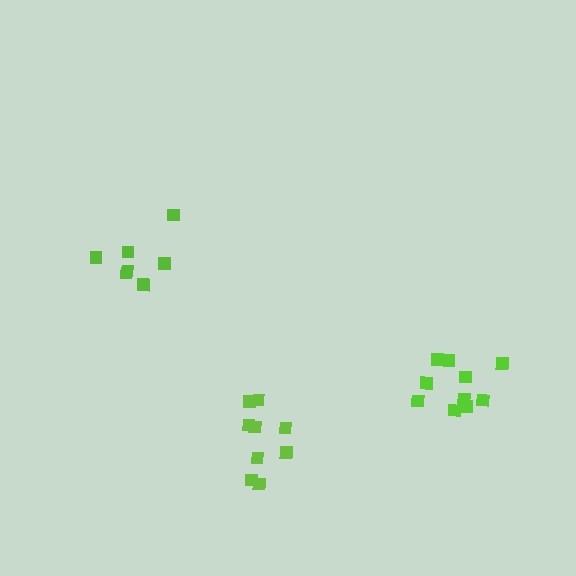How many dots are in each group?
Group 1: 7 dots, Group 2: 11 dots, Group 3: 9 dots (27 total).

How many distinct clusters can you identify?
There are 3 distinct clusters.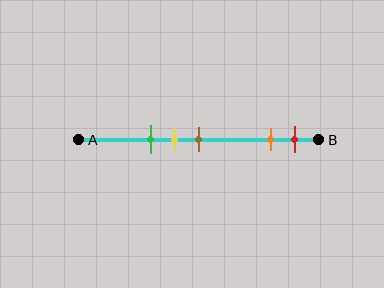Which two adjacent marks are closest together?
The yellow and brown marks are the closest adjacent pair.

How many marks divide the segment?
There are 5 marks dividing the segment.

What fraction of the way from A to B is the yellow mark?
The yellow mark is approximately 40% (0.4) of the way from A to B.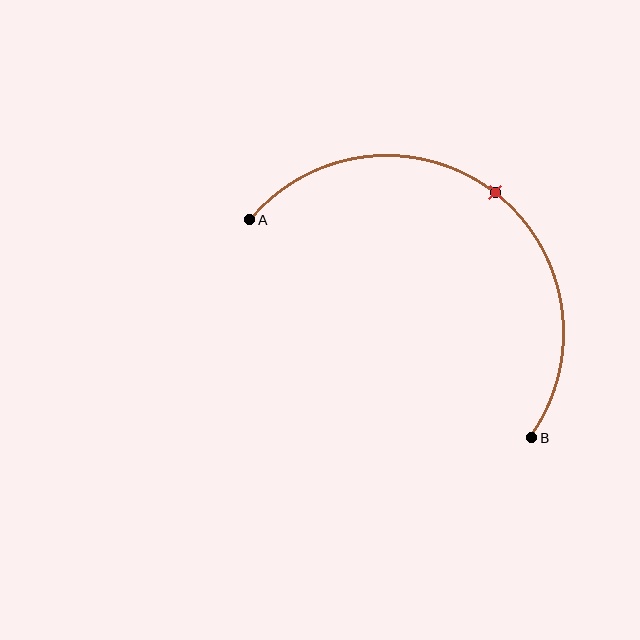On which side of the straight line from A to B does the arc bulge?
The arc bulges above and to the right of the straight line connecting A and B.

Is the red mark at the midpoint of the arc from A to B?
Yes. The red mark lies on the arc at equal arc-length from both A and B — it is the arc midpoint.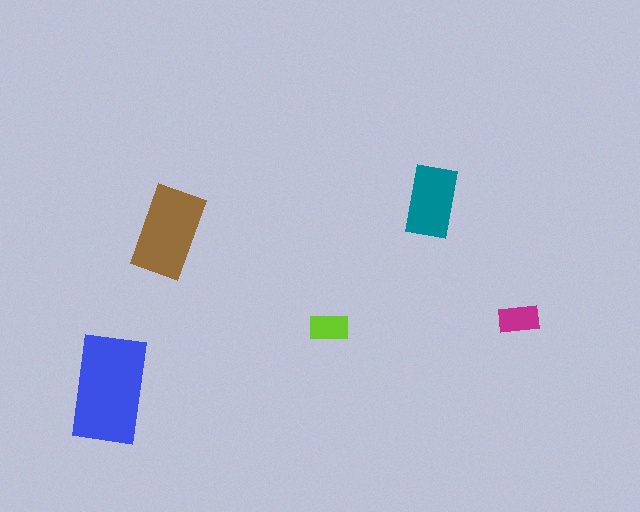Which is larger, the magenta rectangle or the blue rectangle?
The blue one.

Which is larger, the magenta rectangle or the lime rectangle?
The magenta one.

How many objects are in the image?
There are 5 objects in the image.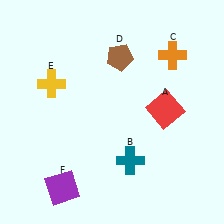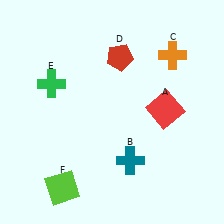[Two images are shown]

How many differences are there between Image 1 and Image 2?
There are 3 differences between the two images.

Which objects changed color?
D changed from brown to red. E changed from yellow to green. F changed from purple to lime.